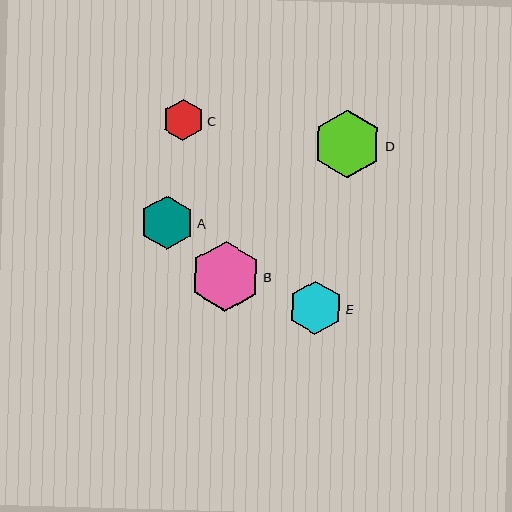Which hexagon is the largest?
Hexagon B is the largest with a size of approximately 70 pixels.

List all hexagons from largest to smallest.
From largest to smallest: B, D, A, E, C.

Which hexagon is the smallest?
Hexagon C is the smallest with a size of approximately 41 pixels.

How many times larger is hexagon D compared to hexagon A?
Hexagon D is approximately 1.3 times the size of hexagon A.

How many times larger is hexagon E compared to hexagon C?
Hexagon E is approximately 1.3 times the size of hexagon C.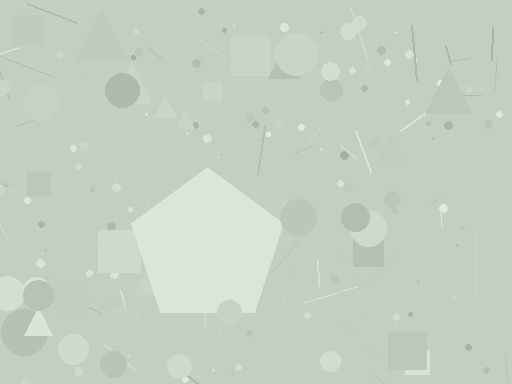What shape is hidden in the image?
A pentagon is hidden in the image.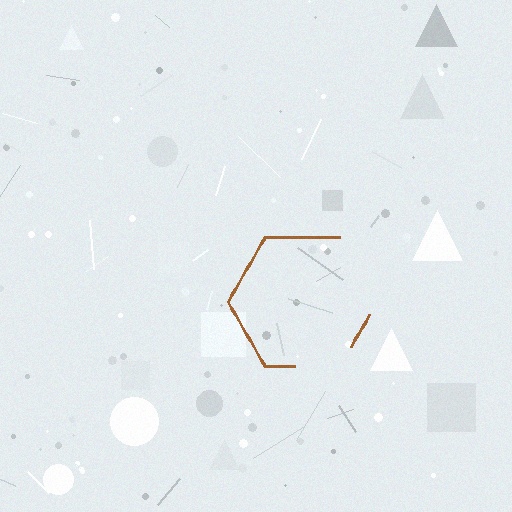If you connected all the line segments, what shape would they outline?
They would outline a hexagon.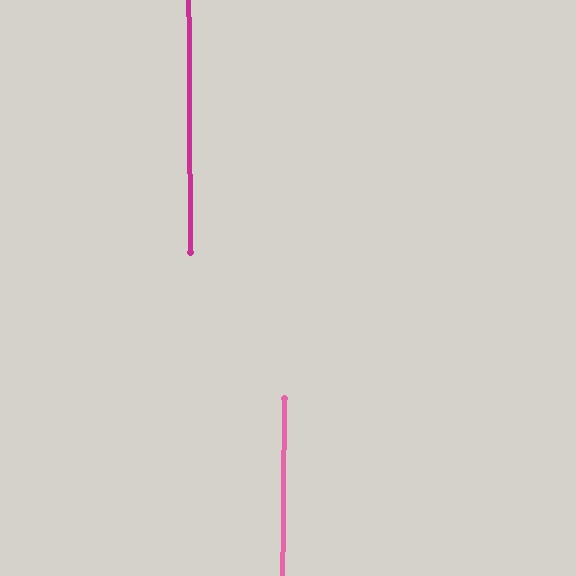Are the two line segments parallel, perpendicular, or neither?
Parallel — their directions differ by only 0.7°.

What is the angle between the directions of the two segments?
Approximately 1 degree.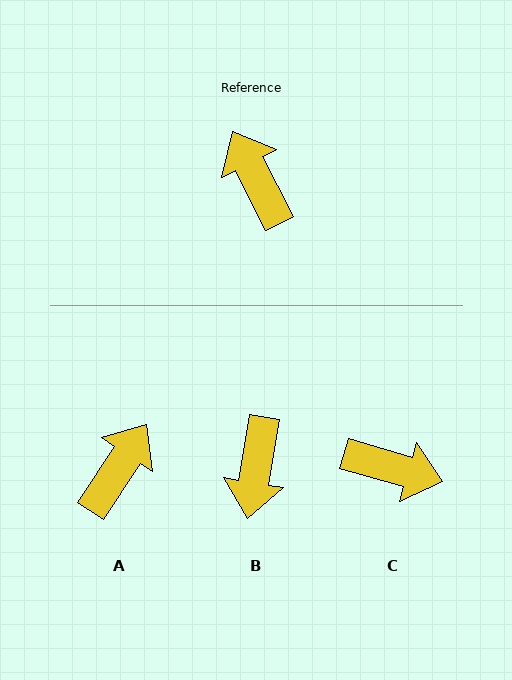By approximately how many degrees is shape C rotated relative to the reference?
Approximately 133 degrees clockwise.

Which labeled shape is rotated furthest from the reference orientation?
B, about 144 degrees away.